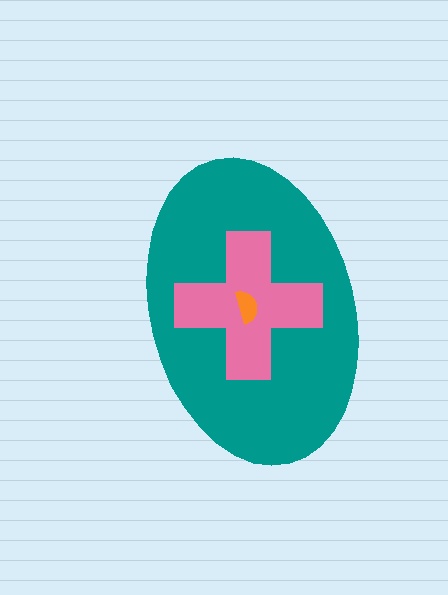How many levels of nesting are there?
3.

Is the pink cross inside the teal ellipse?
Yes.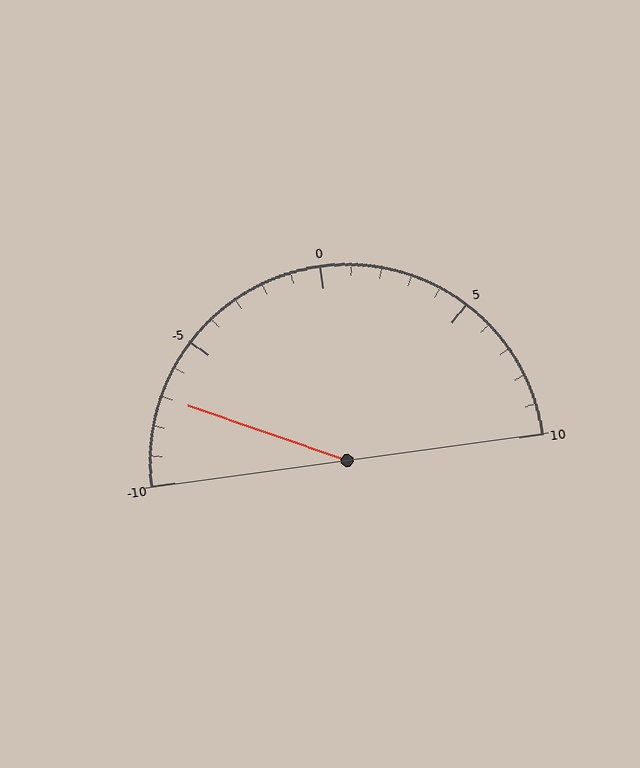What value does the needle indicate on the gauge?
The needle indicates approximately -7.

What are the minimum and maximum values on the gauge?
The gauge ranges from -10 to 10.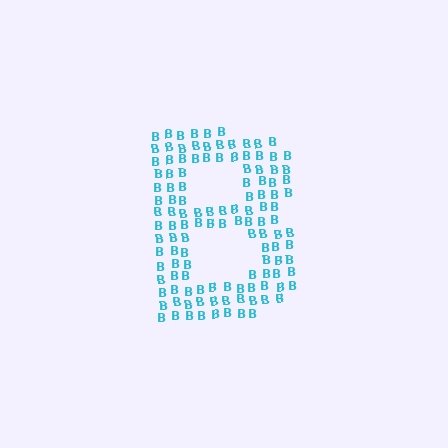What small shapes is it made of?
It is made of small letter B's.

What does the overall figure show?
The overall figure shows the letter B.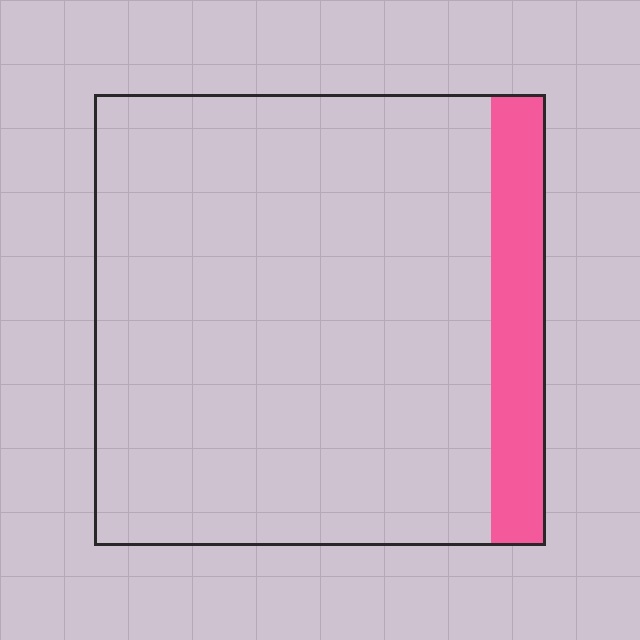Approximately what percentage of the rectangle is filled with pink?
Approximately 10%.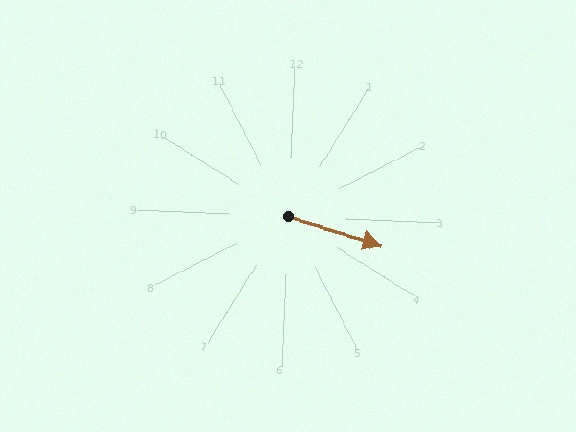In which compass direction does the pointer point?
East.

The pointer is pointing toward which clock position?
Roughly 4 o'clock.